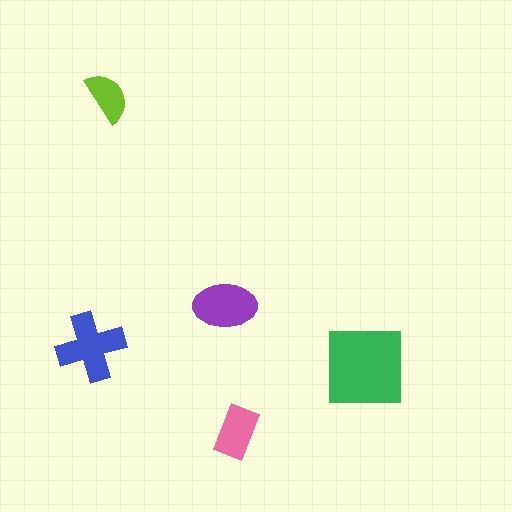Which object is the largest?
The green square.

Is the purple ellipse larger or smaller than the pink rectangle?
Larger.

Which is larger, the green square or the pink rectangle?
The green square.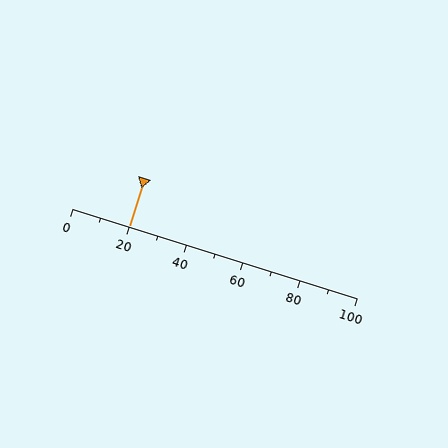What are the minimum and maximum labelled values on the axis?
The axis runs from 0 to 100.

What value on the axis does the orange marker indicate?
The marker indicates approximately 20.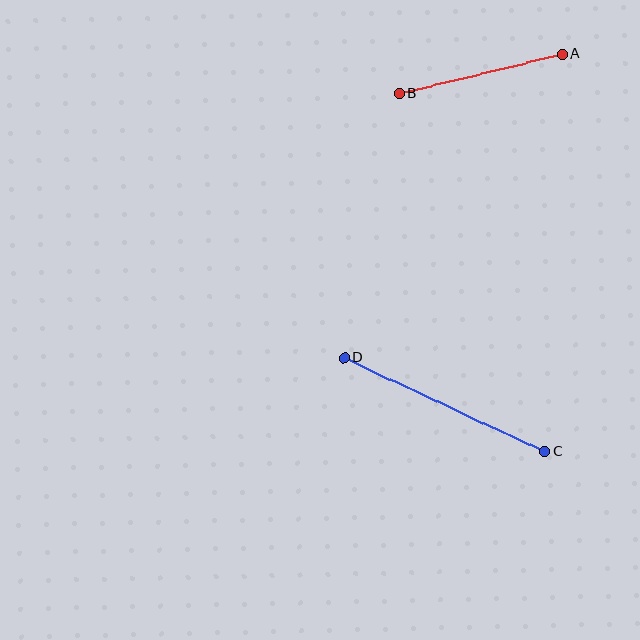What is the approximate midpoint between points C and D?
The midpoint is at approximately (444, 405) pixels.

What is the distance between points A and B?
The distance is approximately 168 pixels.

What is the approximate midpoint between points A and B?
The midpoint is at approximately (481, 74) pixels.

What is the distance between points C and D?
The distance is approximately 221 pixels.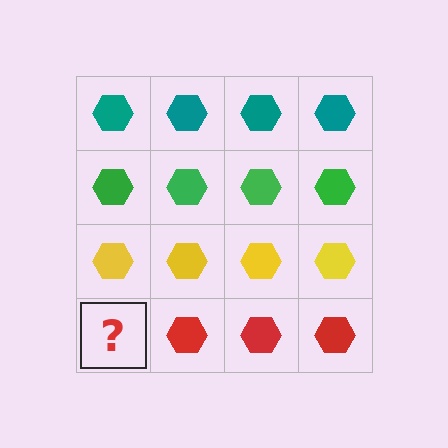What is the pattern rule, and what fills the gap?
The rule is that each row has a consistent color. The gap should be filled with a red hexagon.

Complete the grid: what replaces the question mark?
The question mark should be replaced with a red hexagon.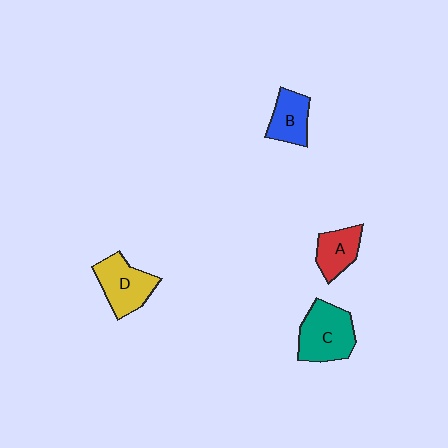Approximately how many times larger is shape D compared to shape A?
Approximately 1.4 times.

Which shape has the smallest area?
Shape A (red).